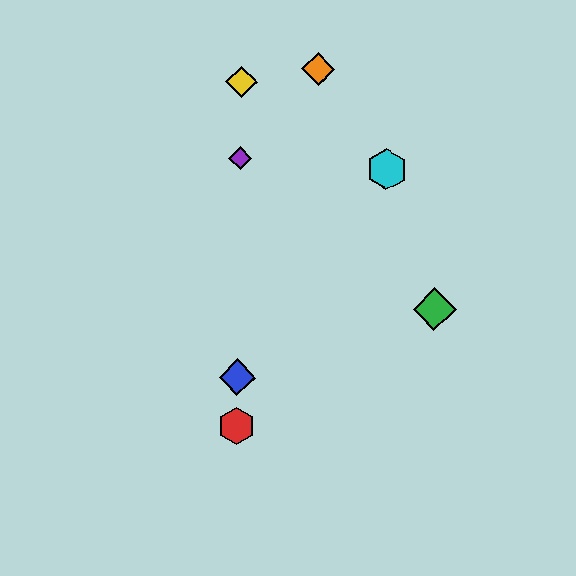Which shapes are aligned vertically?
The red hexagon, the blue diamond, the yellow diamond, the purple diamond are aligned vertically.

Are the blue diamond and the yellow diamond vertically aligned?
Yes, both are at x≈237.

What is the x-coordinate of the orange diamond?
The orange diamond is at x≈318.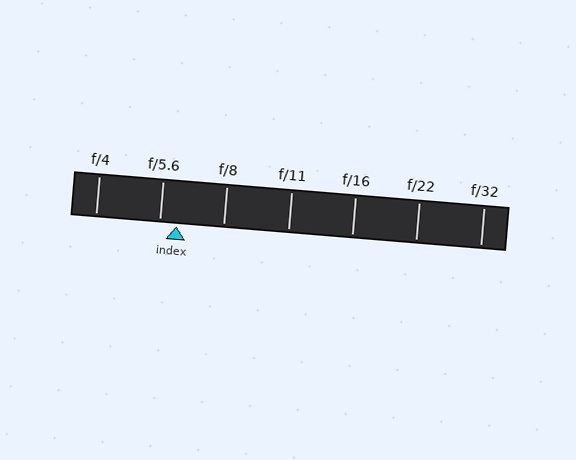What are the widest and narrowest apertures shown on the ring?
The widest aperture shown is f/4 and the narrowest is f/32.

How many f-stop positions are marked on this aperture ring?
There are 7 f-stop positions marked.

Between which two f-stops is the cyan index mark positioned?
The index mark is between f/5.6 and f/8.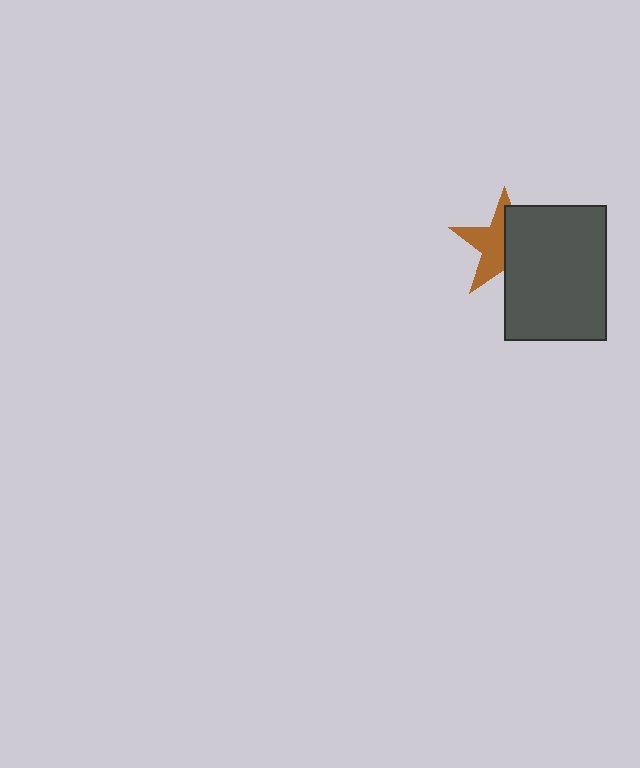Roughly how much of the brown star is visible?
About half of it is visible (roughly 50%).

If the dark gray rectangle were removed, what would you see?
You would see the complete brown star.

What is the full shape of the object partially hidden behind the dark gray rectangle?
The partially hidden object is a brown star.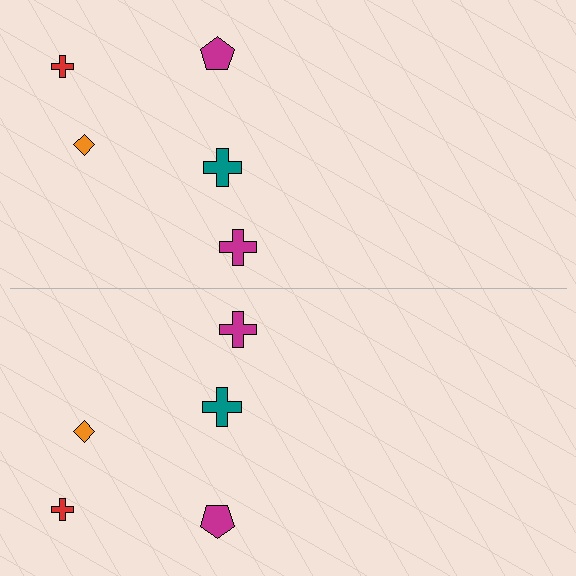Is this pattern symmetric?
Yes, this pattern has bilateral (reflection) symmetry.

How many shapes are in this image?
There are 10 shapes in this image.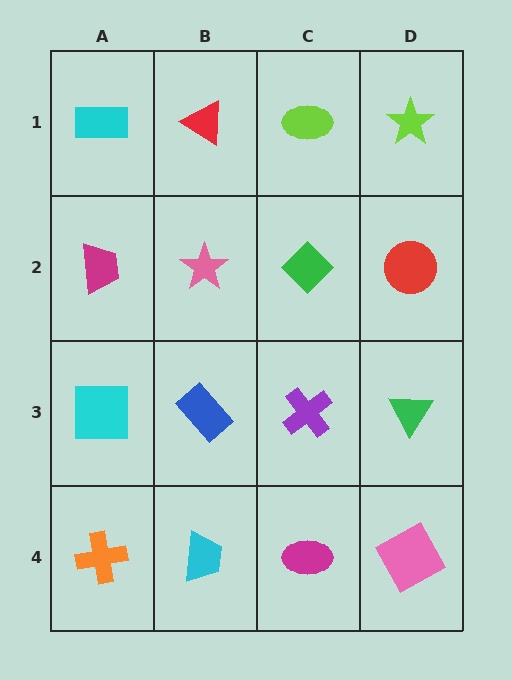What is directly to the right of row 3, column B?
A purple cross.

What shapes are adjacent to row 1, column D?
A red circle (row 2, column D), a lime ellipse (row 1, column C).